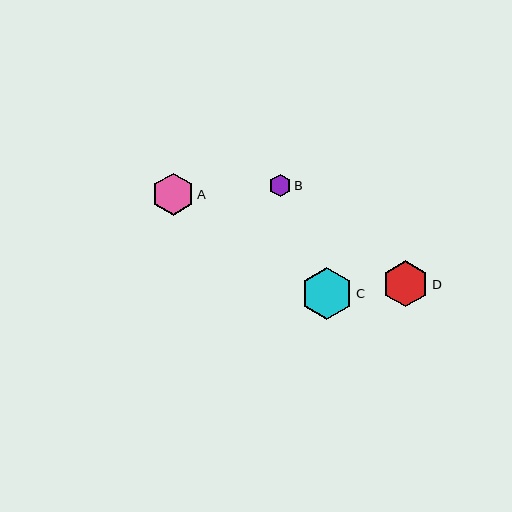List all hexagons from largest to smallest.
From largest to smallest: C, D, A, B.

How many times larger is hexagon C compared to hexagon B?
Hexagon C is approximately 2.3 times the size of hexagon B.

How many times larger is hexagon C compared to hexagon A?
Hexagon C is approximately 1.2 times the size of hexagon A.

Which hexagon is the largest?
Hexagon C is the largest with a size of approximately 52 pixels.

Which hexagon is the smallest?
Hexagon B is the smallest with a size of approximately 23 pixels.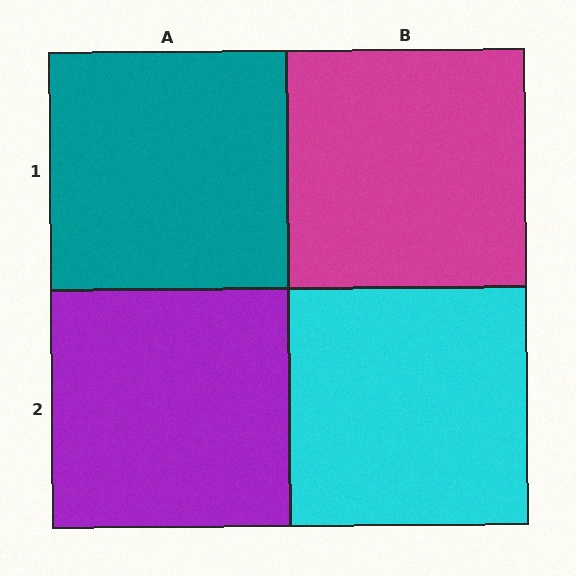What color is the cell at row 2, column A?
Purple.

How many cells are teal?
1 cell is teal.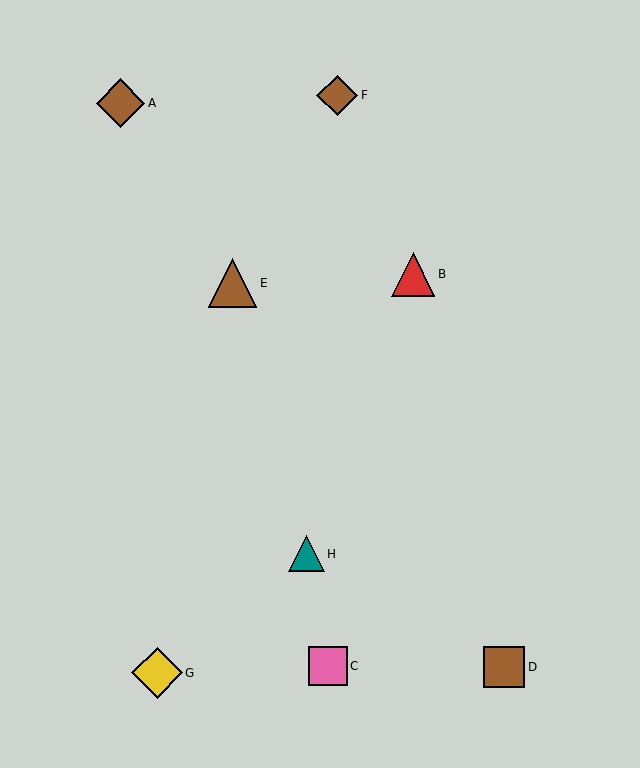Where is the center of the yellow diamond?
The center of the yellow diamond is at (157, 673).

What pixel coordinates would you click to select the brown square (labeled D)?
Click at (504, 667) to select the brown square D.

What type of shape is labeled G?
Shape G is a yellow diamond.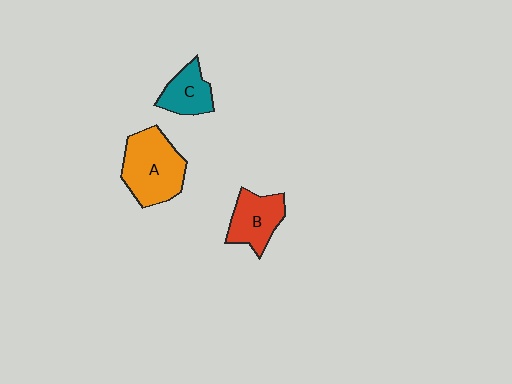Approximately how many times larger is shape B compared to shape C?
Approximately 1.3 times.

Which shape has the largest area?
Shape A (orange).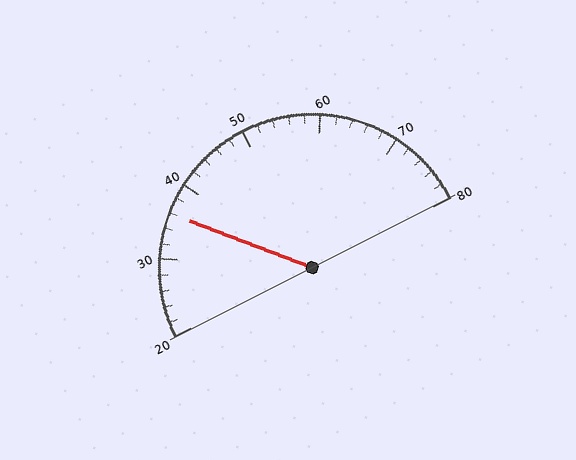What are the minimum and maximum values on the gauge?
The gauge ranges from 20 to 80.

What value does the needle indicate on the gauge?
The needle indicates approximately 36.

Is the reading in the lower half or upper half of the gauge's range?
The reading is in the lower half of the range (20 to 80).